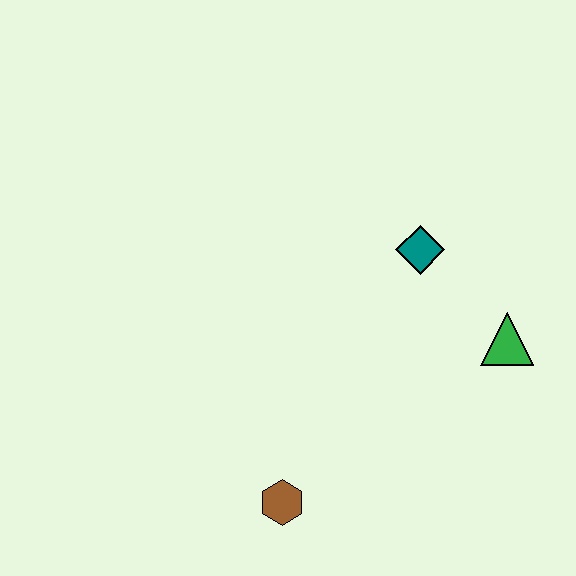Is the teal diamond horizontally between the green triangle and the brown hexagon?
Yes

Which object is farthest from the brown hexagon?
The teal diamond is farthest from the brown hexagon.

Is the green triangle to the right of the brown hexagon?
Yes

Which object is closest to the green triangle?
The teal diamond is closest to the green triangle.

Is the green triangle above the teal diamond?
No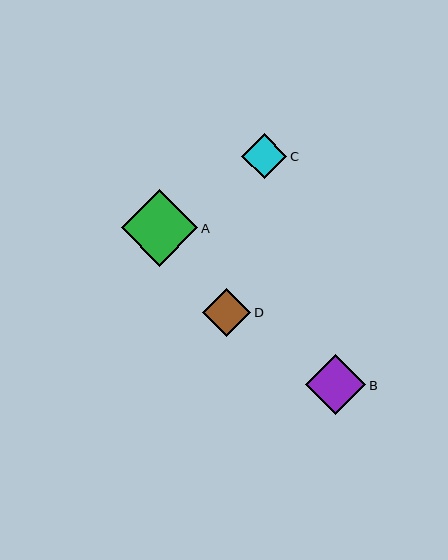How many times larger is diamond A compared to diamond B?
Diamond A is approximately 1.3 times the size of diamond B.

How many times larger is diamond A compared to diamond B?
Diamond A is approximately 1.3 times the size of diamond B.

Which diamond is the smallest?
Diamond C is the smallest with a size of approximately 45 pixels.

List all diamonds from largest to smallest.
From largest to smallest: A, B, D, C.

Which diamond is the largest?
Diamond A is the largest with a size of approximately 77 pixels.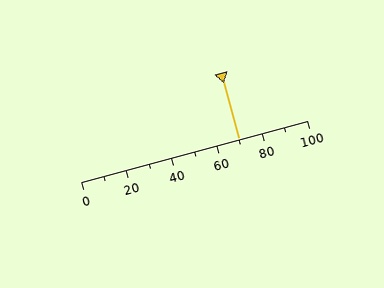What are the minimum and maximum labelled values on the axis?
The axis runs from 0 to 100.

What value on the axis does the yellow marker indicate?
The marker indicates approximately 70.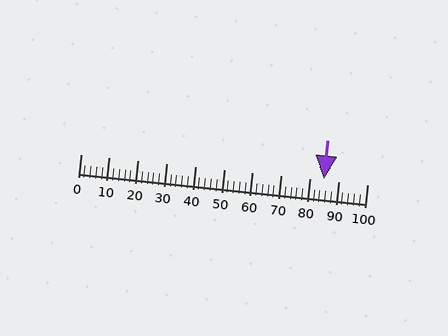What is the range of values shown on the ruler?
The ruler shows values from 0 to 100.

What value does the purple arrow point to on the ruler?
The purple arrow points to approximately 85.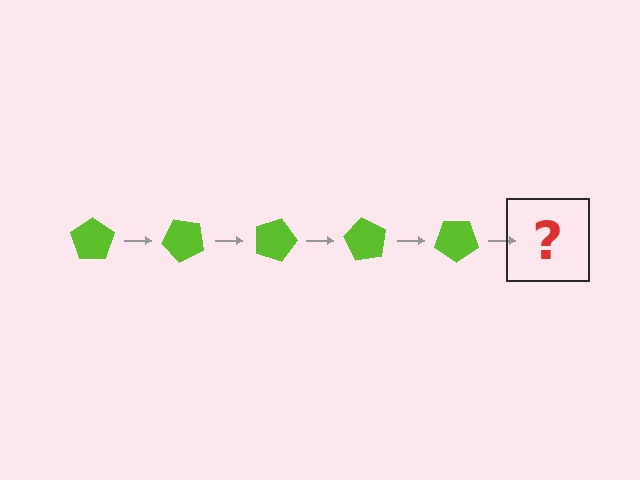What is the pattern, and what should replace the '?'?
The pattern is that the pentagon rotates 45 degrees each step. The '?' should be a lime pentagon rotated 225 degrees.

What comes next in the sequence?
The next element should be a lime pentagon rotated 225 degrees.